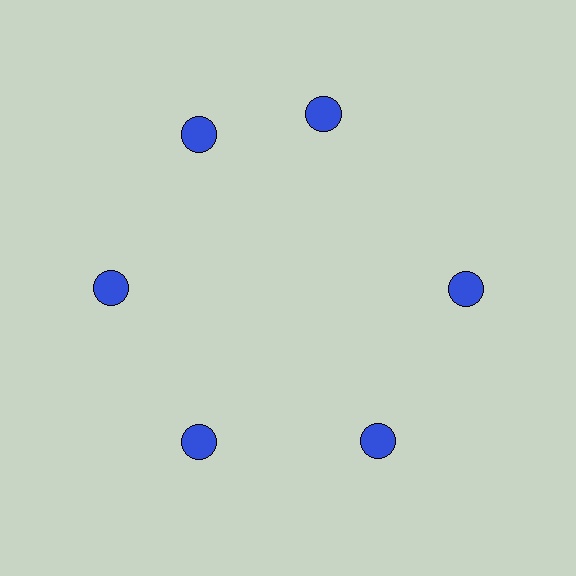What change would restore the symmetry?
The symmetry would be restored by rotating it back into even spacing with its neighbors so that all 6 circles sit at equal angles and equal distance from the center.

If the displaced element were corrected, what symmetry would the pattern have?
It would have 6-fold rotational symmetry — the pattern would map onto itself every 60 degrees.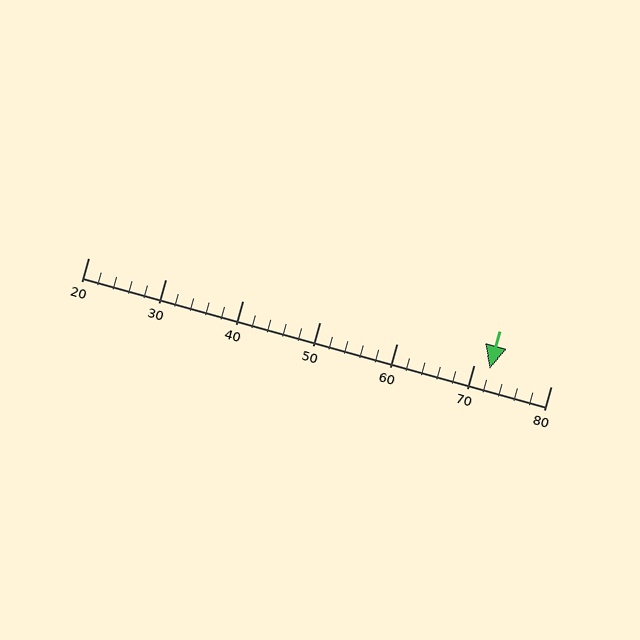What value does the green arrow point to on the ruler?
The green arrow points to approximately 72.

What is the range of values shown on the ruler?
The ruler shows values from 20 to 80.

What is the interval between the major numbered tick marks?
The major tick marks are spaced 10 units apart.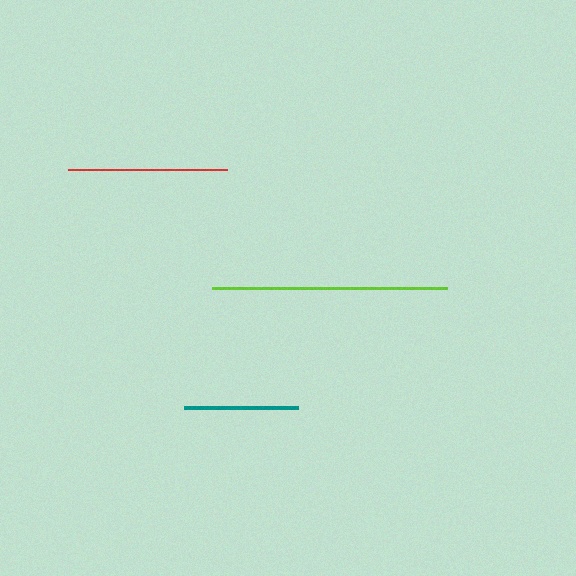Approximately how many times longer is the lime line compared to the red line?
The lime line is approximately 1.5 times the length of the red line.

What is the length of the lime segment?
The lime segment is approximately 236 pixels long.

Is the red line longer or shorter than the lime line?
The lime line is longer than the red line.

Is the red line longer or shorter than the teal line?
The red line is longer than the teal line.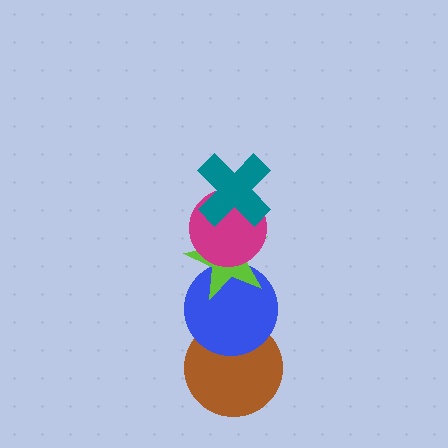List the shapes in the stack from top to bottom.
From top to bottom: the teal cross, the magenta circle, the lime star, the blue circle, the brown circle.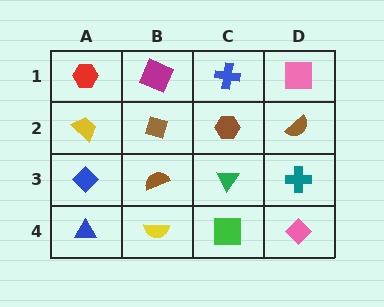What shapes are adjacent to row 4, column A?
A blue diamond (row 3, column A), a yellow semicircle (row 4, column B).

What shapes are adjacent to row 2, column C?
A blue cross (row 1, column C), a green triangle (row 3, column C), a brown diamond (row 2, column B), a brown semicircle (row 2, column D).